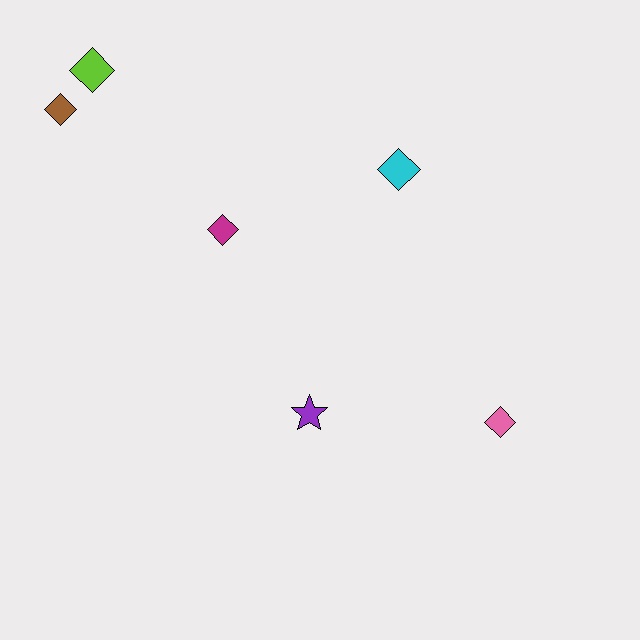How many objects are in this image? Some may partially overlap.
There are 6 objects.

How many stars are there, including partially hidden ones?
There is 1 star.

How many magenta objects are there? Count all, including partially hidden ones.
There is 1 magenta object.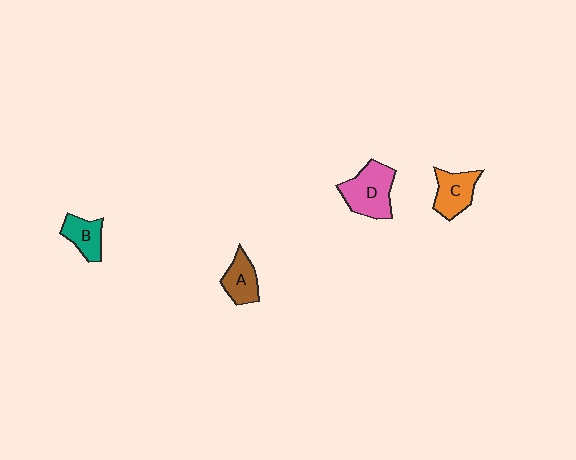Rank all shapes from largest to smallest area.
From largest to smallest: D (pink), C (orange), A (brown), B (teal).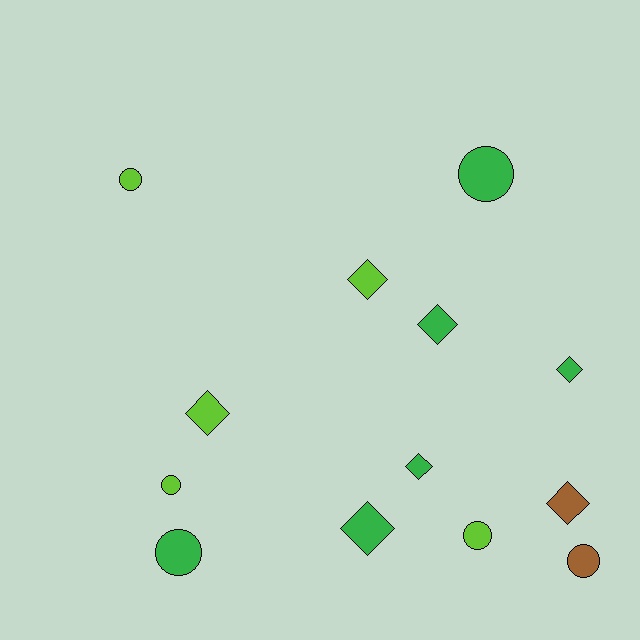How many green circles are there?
There are 2 green circles.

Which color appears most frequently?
Green, with 6 objects.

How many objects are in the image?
There are 13 objects.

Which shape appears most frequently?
Diamond, with 7 objects.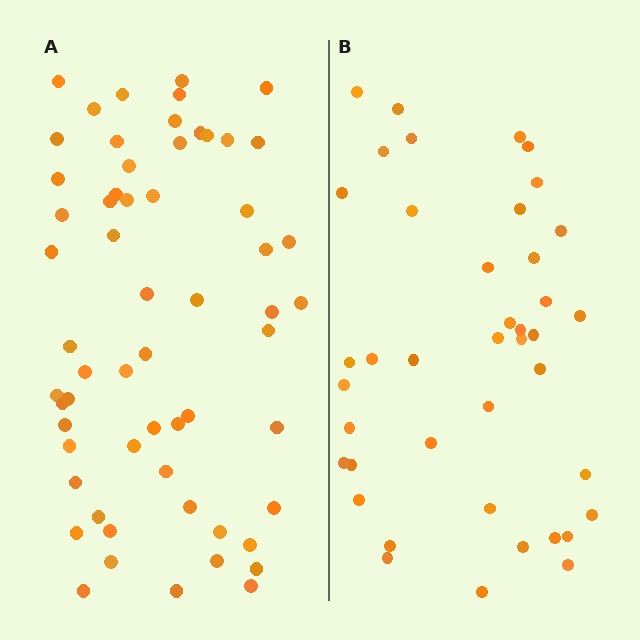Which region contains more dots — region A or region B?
Region A (the left region) has more dots.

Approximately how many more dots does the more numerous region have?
Region A has approximately 20 more dots than region B.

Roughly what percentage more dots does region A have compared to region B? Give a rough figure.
About 45% more.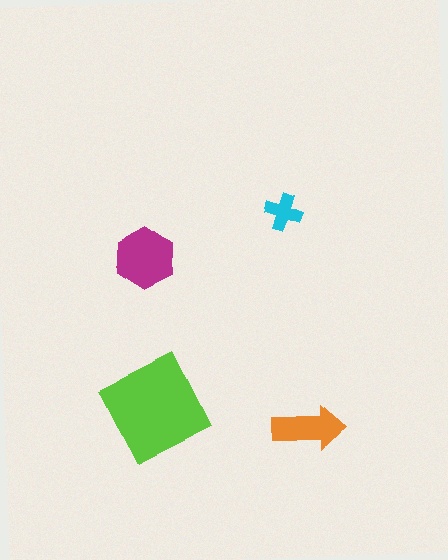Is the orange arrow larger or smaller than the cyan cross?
Larger.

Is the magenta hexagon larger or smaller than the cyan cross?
Larger.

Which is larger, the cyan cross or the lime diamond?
The lime diamond.